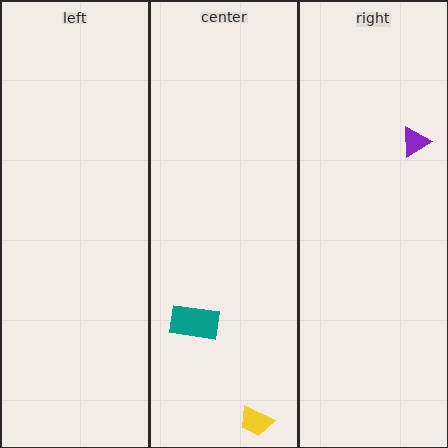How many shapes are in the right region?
1.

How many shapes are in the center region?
2.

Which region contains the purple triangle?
The right region.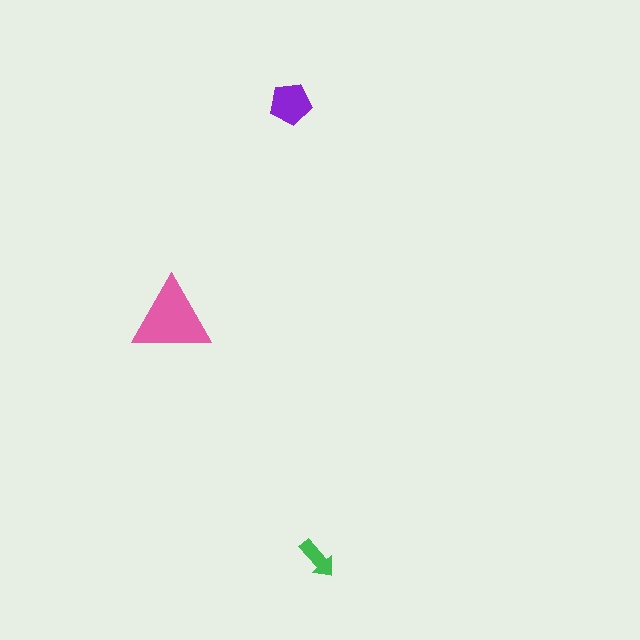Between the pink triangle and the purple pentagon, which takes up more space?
The pink triangle.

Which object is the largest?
The pink triangle.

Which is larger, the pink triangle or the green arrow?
The pink triangle.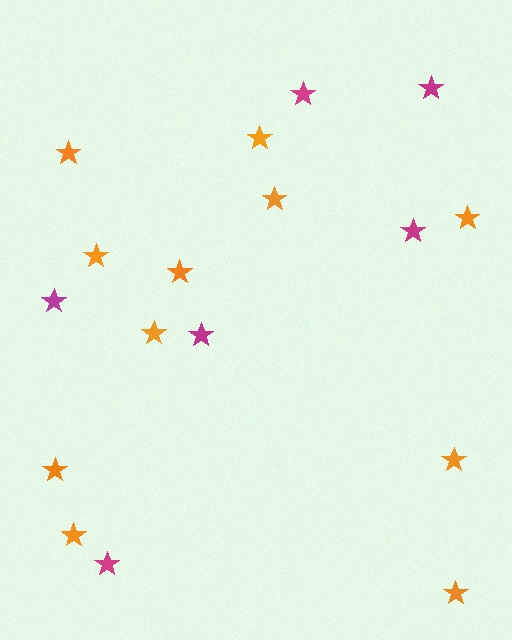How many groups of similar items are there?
There are 2 groups: one group of orange stars (11) and one group of magenta stars (6).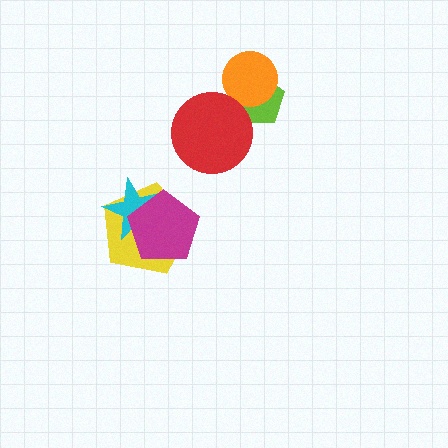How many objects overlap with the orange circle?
1 object overlaps with the orange circle.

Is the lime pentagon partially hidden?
Yes, it is partially covered by another shape.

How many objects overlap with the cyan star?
2 objects overlap with the cyan star.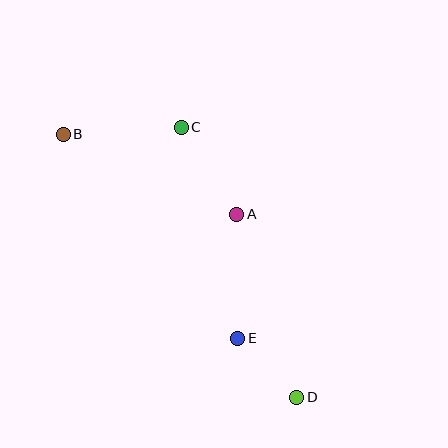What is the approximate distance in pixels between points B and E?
The distance between B and E is approximately 268 pixels.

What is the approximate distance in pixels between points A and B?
The distance between A and B is approximately 191 pixels.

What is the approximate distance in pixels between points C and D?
The distance between C and D is approximately 294 pixels.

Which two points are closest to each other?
Points D and E are closest to each other.